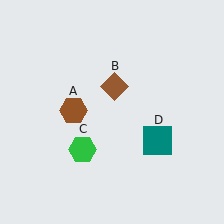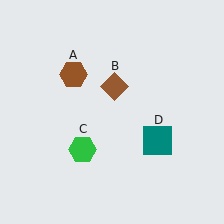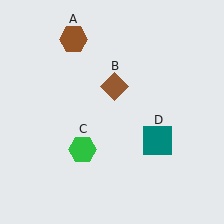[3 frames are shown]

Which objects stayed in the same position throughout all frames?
Brown diamond (object B) and green hexagon (object C) and teal square (object D) remained stationary.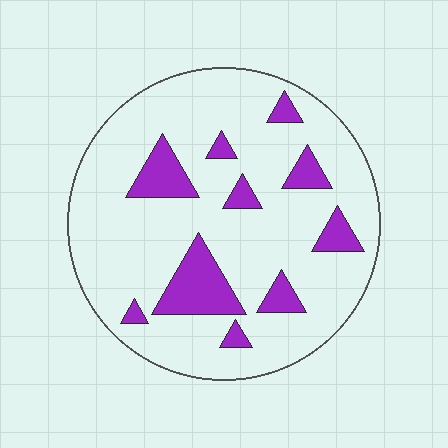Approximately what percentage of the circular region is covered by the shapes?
Approximately 15%.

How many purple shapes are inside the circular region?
10.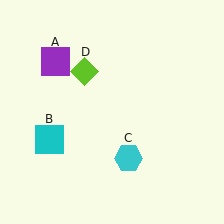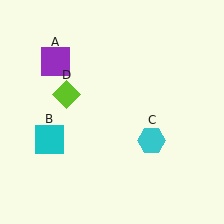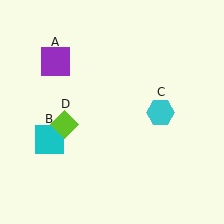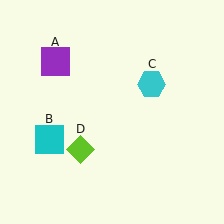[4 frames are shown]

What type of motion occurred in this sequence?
The cyan hexagon (object C), lime diamond (object D) rotated counterclockwise around the center of the scene.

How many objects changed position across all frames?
2 objects changed position: cyan hexagon (object C), lime diamond (object D).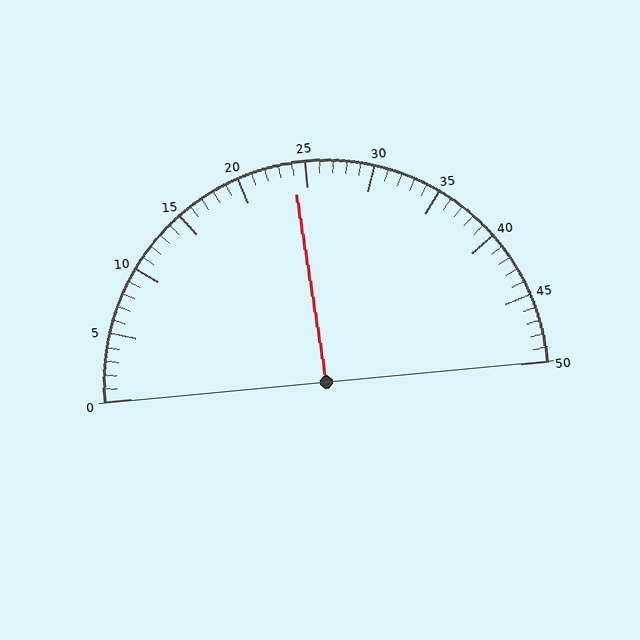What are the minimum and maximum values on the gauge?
The gauge ranges from 0 to 50.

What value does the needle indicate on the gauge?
The needle indicates approximately 24.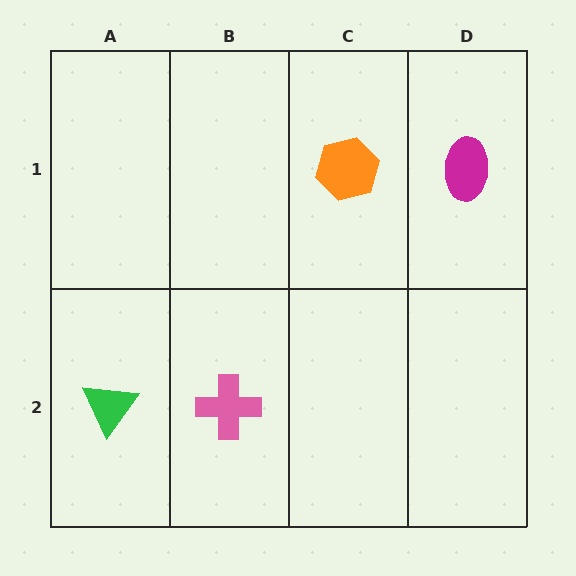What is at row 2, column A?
A green triangle.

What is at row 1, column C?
An orange hexagon.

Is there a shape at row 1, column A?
No, that cell is empty.